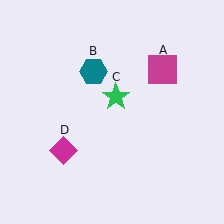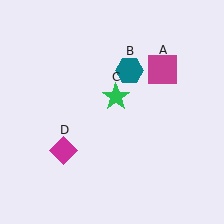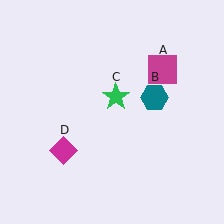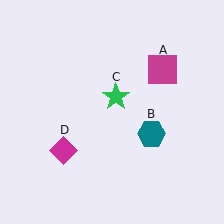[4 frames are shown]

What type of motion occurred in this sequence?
The teal hexagon (object B) rotated clockwise around the center of the scene.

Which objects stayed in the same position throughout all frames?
Magenta square (object A) and green star (object C) and magenta diamond (object D) remained stationary.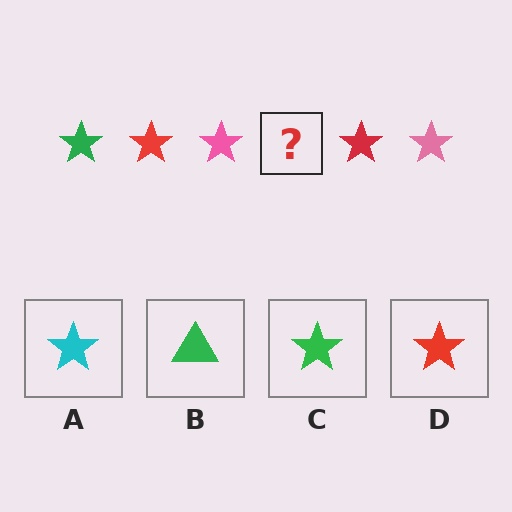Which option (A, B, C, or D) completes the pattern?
C.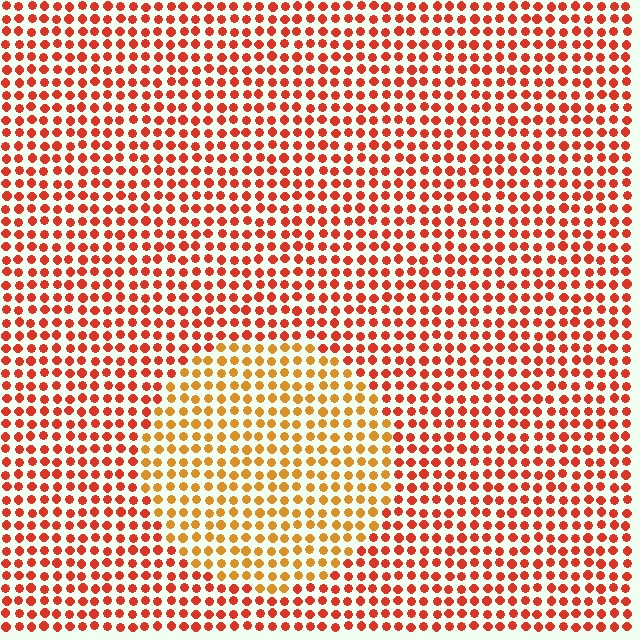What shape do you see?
I see a circle.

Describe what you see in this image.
The image is filled with small red elements in a uniform arrangement. A circle-shaped region is visible where the elements are tinted to a slightly different hue, forming a subtle color boundary.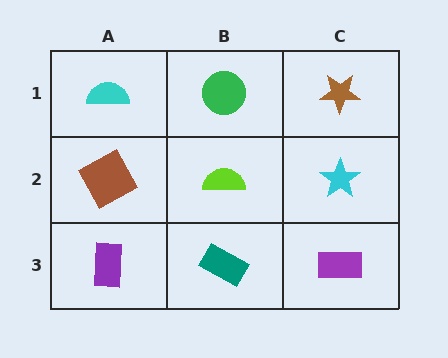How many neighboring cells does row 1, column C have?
2.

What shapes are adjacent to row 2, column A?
A cyan semicircle (row 1, column A), a purple rectangle (row 3, column A), a lime semicircle (row 2, column B).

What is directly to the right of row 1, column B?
A brown star.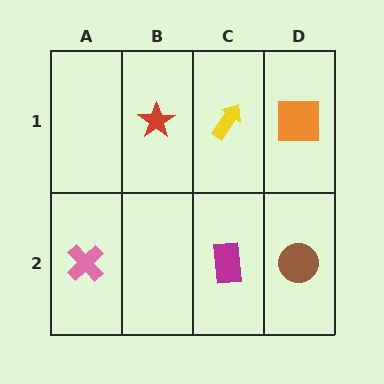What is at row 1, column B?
A red star.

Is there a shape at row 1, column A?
No, that cell is empty.